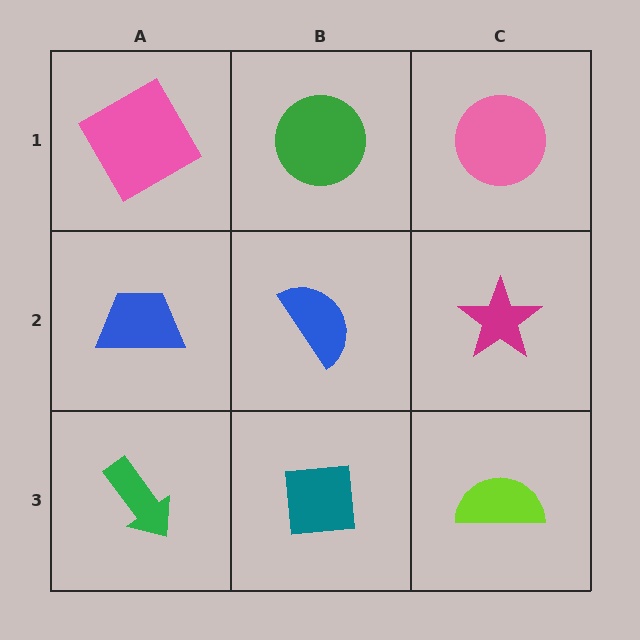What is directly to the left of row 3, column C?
A teal square.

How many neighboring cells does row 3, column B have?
3.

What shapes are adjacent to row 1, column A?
A blue trapezoid (row 2, column A), a green circle (row 1, column B).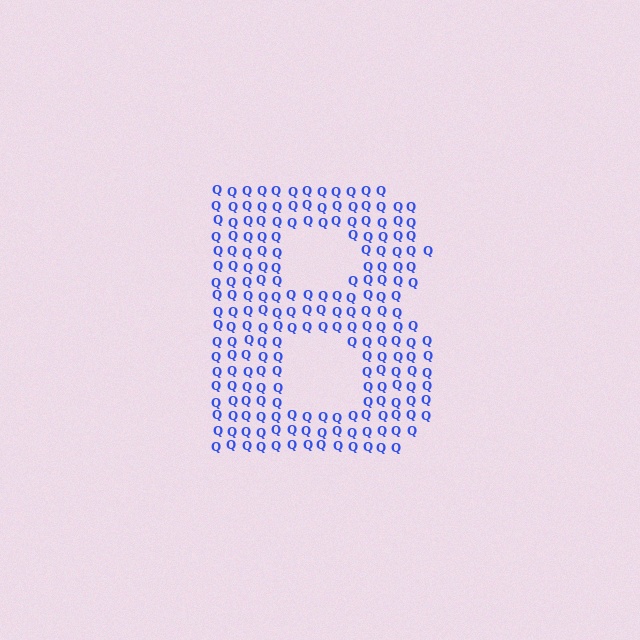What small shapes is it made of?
It is made of small letter Q's.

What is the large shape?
The large shape is the letter B.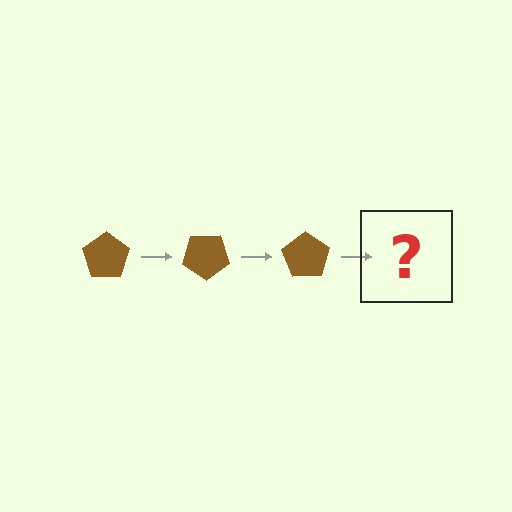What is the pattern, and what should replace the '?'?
The pattern is that the pentagon rotates 35 degrees each step. The '?' should be a brown pentagon rotated 105 degrees.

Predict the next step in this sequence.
The next step is a brown pentagon rotated 105 degrees.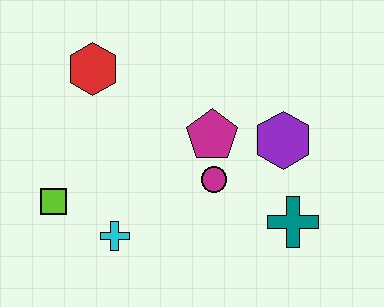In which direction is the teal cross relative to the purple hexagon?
The teal cross is below the purple hexagon.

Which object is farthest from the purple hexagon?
The lime square is farthest from the purple hexagon.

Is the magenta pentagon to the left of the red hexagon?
No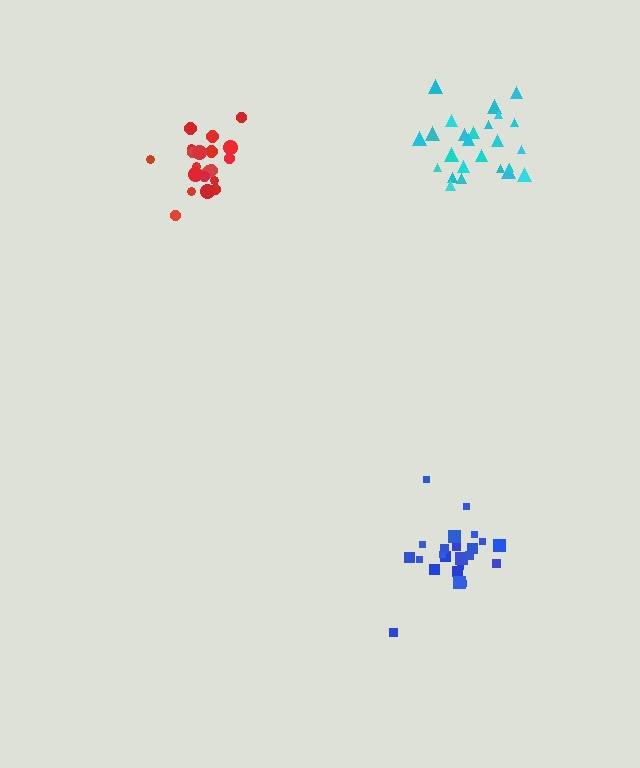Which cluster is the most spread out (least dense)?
Cyan.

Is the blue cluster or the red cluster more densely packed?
Red.